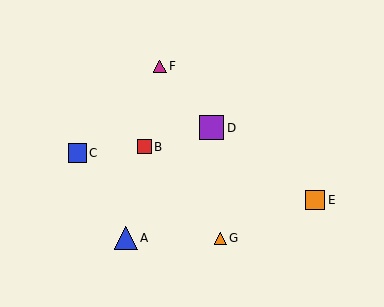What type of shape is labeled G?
Shape G is an orange triangle.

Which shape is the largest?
The purple square (labeled D) is the largest.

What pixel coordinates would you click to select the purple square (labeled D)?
Click at (212, 128) to select the purple square D.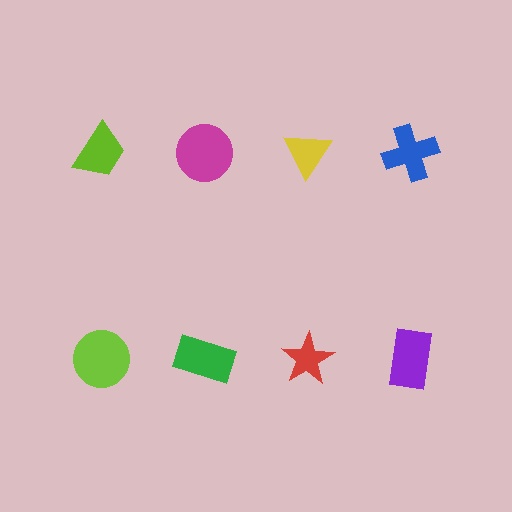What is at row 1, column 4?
A blue cross.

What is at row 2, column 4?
A purple rectangle.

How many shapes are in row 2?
4 shapes.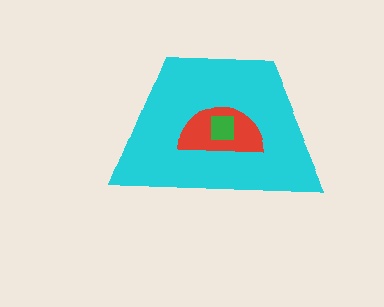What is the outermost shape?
The cyan trapezoid.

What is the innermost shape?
The green square.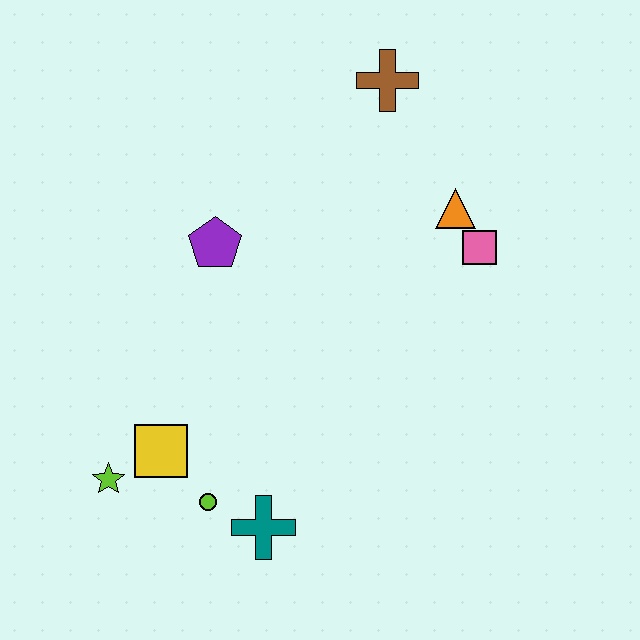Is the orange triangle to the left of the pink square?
Yes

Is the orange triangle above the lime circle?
Yes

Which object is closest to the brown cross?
The orange triangle is closest to the brown cross.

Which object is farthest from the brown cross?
The lime star is farthest from the brown cross.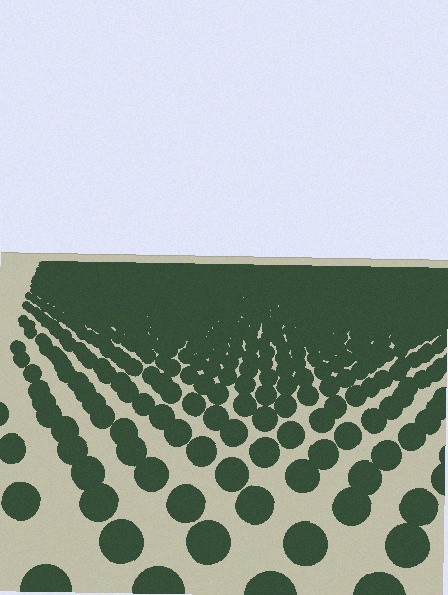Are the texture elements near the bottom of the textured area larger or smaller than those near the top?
Larger. Near the bottom, elements are closer to the viewer and appear at a bigger on-screen size.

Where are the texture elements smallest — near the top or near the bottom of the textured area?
Near the top.